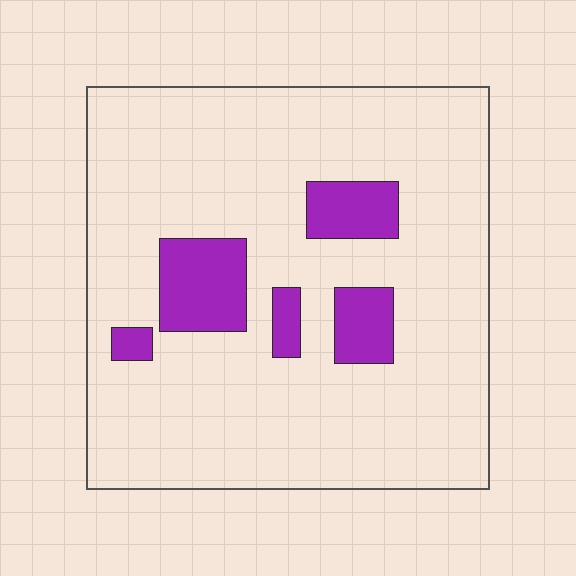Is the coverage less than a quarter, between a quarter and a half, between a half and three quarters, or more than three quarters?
Less than a quarter.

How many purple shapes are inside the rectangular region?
5.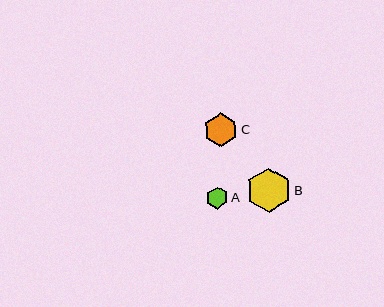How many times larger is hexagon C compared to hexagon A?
Hexagon C is approximately 1.6 times the size of hexagon A.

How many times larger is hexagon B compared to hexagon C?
Hexagon B is approximately 1.3 times the size of hexagon C.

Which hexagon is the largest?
Hexagon B is the largest with a size of approximately 44 pixels.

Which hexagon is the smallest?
Hexagon A is the smallest with a size of approximately 21 pixels.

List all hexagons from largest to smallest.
From largest to smallest: B, C, A.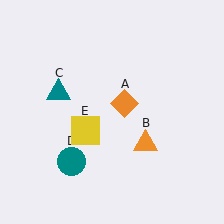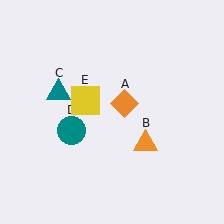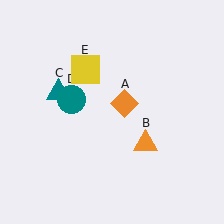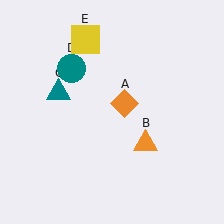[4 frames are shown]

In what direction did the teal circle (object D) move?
The teal circle (object D) moved up.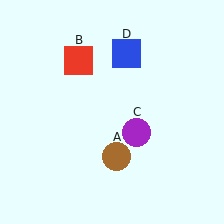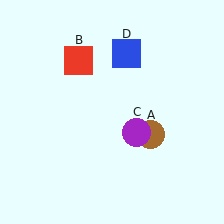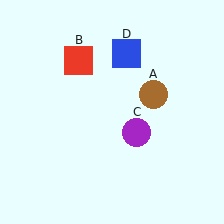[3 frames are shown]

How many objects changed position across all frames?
1 object changed position: brown circle (object A).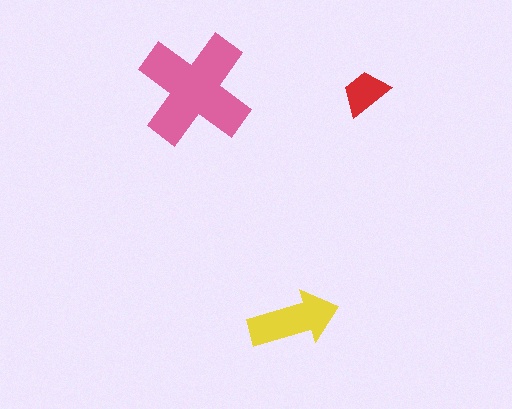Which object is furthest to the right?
The red trapezoid is rightmost.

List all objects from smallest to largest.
The red trapezoid, the yellow arrow, the pink cross.